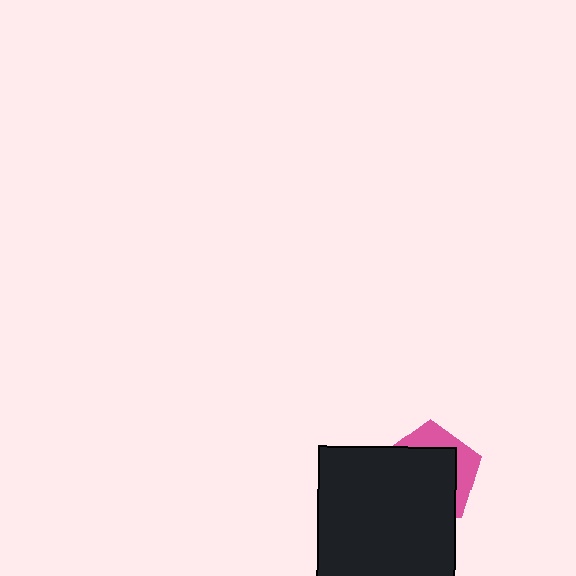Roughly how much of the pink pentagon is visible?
A small part of it is visible (roughly 31%).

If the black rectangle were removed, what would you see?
You would see the complete pink pentagon.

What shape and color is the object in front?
The object in front is a black rectangle.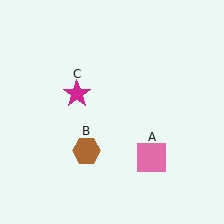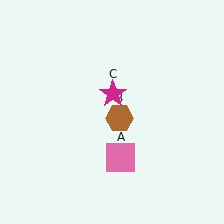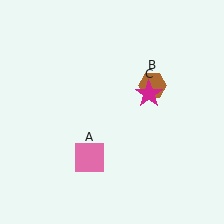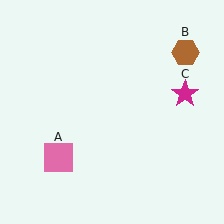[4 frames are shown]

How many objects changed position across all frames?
3 objects changed position: pink square (object A), brown hexagon (object B), magenta star (object C).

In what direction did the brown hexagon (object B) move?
The brown hexagon (object B) moved up and to the right.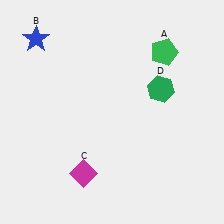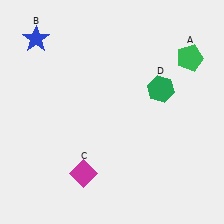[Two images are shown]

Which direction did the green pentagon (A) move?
The green pentagon (A) moved right.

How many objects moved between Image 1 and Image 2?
1 object moved between the two images.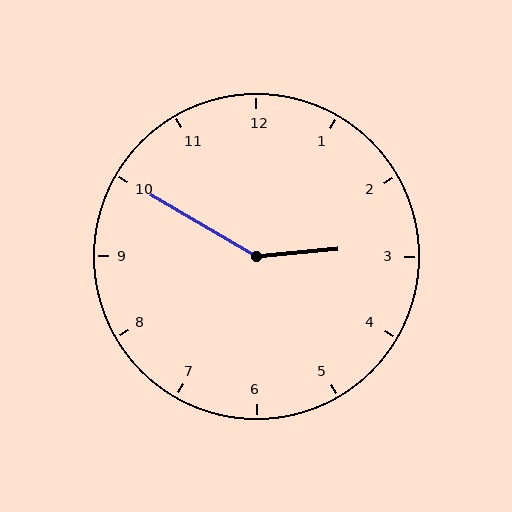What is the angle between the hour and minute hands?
Approximately 145 degrees.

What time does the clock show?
2:50.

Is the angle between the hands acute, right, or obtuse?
It is obtuse.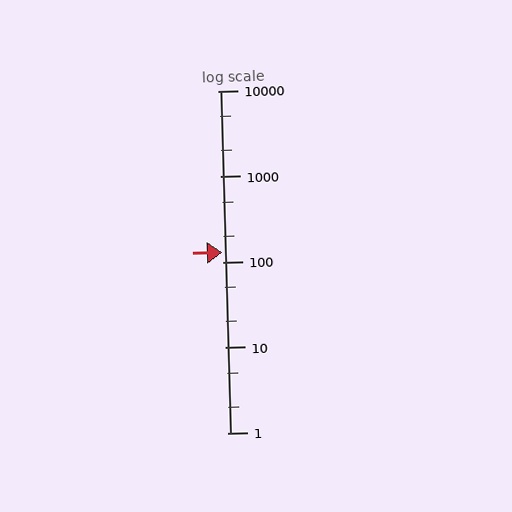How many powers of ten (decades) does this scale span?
The scale spans 4 decades, from 1 to 10000.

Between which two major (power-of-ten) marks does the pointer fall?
The pointer is between 100 and 1000.